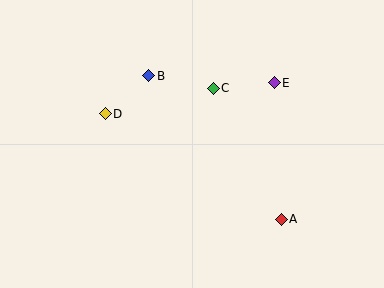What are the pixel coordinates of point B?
Point B is at (149, 76).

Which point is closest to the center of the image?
Point C at (213, 88) is closest to the center.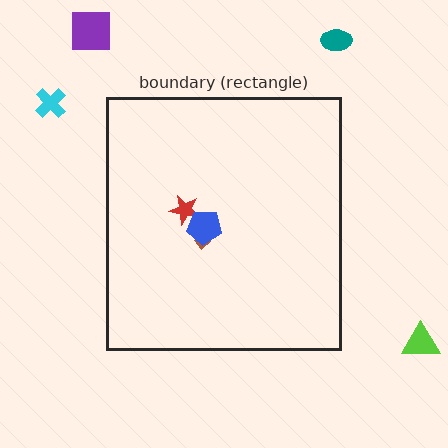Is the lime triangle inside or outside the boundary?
Outside.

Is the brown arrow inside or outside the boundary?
Inside.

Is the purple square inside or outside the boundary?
Outside.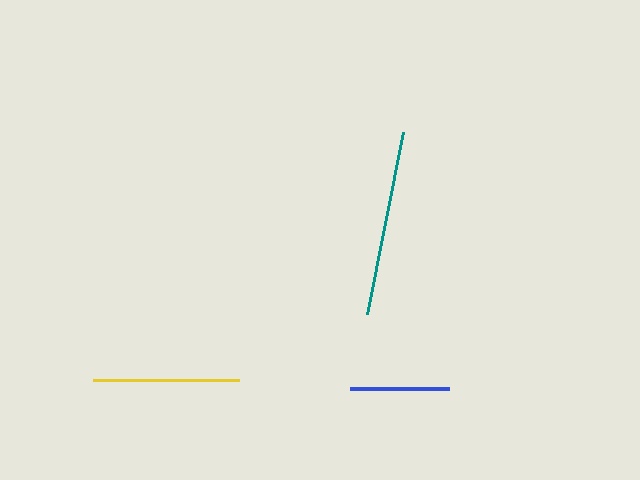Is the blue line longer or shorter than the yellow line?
The yellow line is longer than the blue line.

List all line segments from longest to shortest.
From longest to shortest: teal, yellow, blue.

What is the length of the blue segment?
The blue segment is approximately 99 pixels long.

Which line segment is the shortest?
The blue line is the shortest at approximately 99 pixels.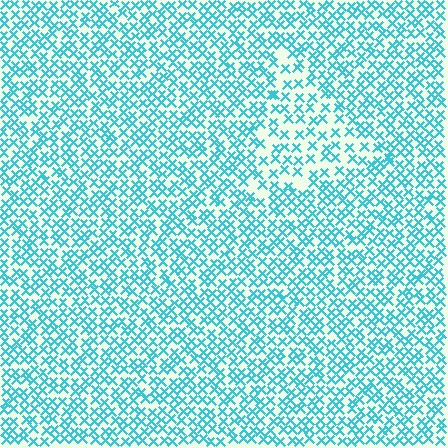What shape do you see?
I see a triangle.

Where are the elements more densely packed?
The elements are more densely packed outside the triangle boundary.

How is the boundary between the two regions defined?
The boundary is defined by a change in element density (approximately 1.7x ratio). All elements are the same color, size, and shape.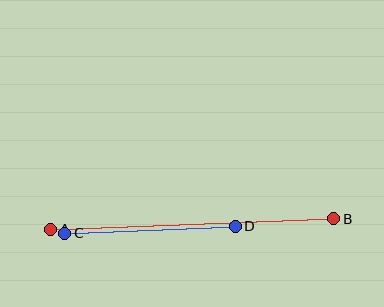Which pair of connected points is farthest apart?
Points A and B are farthest apart.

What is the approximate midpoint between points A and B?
The midpoint is at approximately (192, 224) pixels.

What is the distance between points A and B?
The distance is approximately 283 pixels.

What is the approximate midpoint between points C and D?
The midpoint is at approximately (150, 230) pixels.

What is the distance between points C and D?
The distance is approximately 171 pixels.